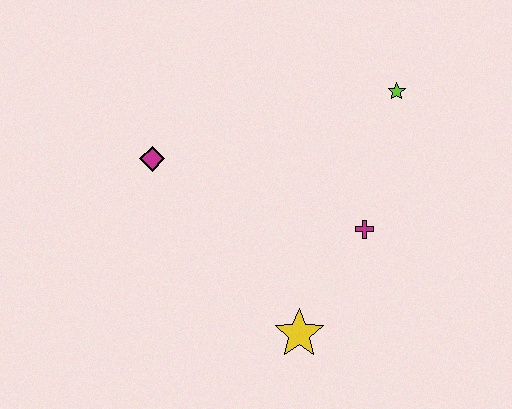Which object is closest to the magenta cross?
The yellow star is closest to the magenta cross.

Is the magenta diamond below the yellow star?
No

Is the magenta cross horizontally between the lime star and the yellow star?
Yes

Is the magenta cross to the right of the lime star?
No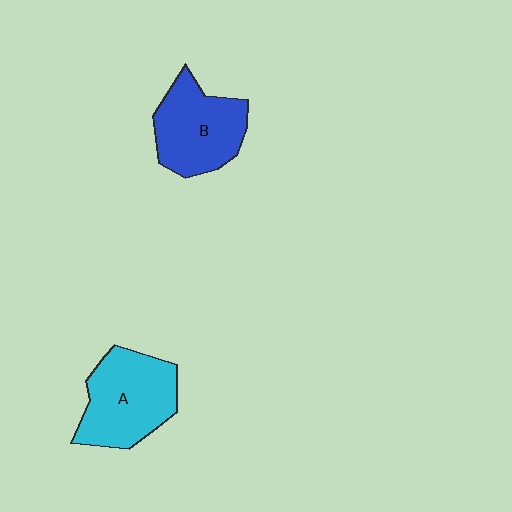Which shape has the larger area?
Shape A (cyan).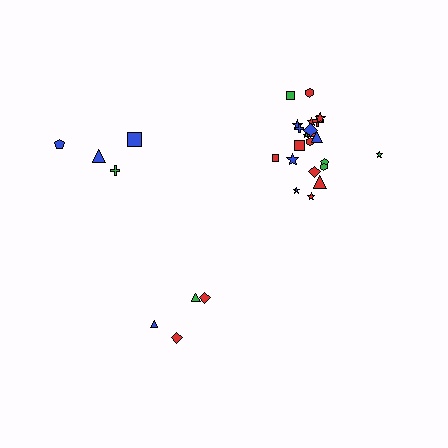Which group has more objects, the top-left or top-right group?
The top-right group.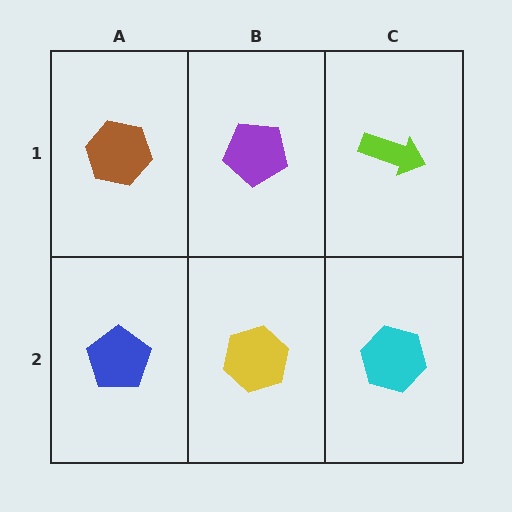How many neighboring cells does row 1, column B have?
3.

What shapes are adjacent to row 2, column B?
A purple pentagon (row 1, column B), a blue pentagon (row 2, column A), a cyan hexagon (row 2, column C).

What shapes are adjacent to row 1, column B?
A yellow hexagon (row 2, column B), a brown hexagon (row 1, column A), a lime arrow (row 1, column C).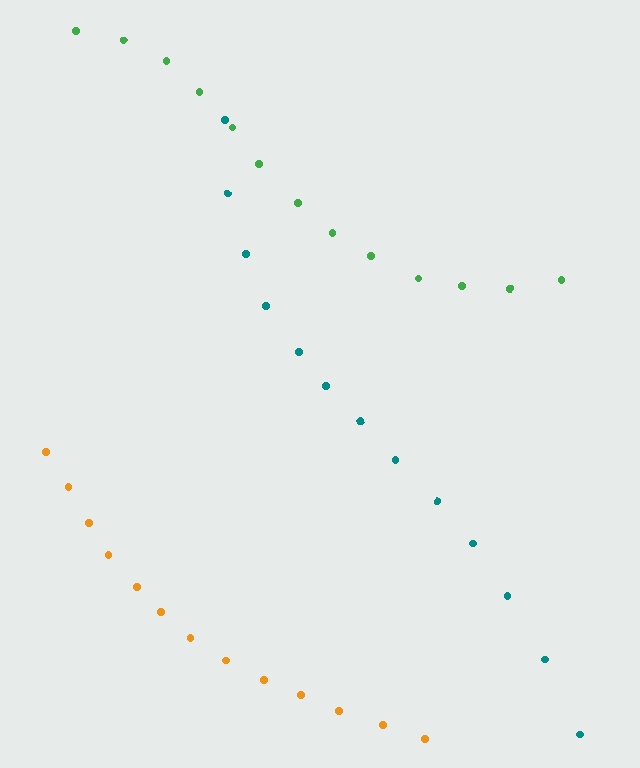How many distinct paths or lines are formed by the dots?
There are 3 distinct paths.